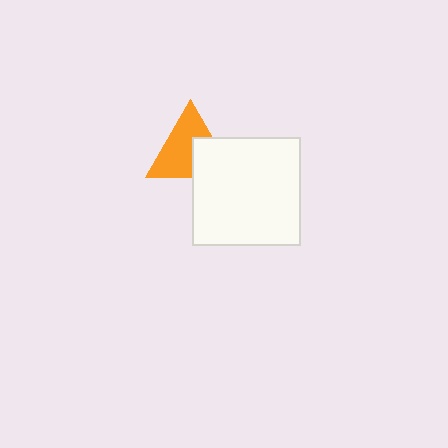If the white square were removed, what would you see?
You would see the complete orange triangle.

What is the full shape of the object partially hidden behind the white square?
The partially hidden object is an orange triangle.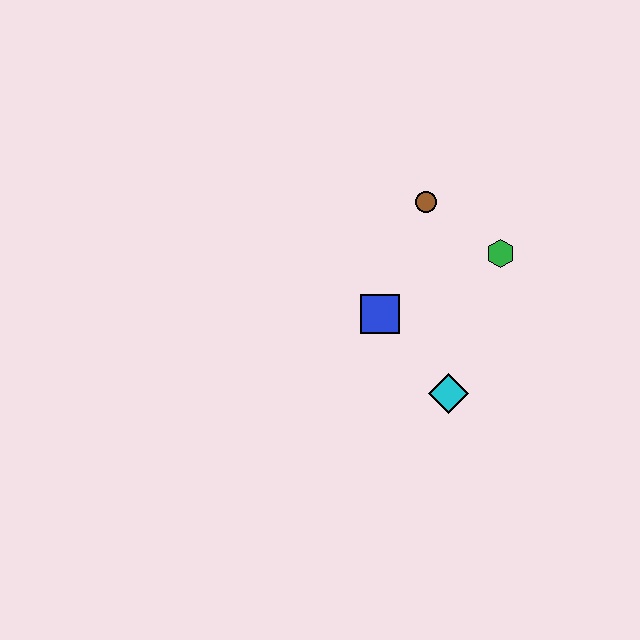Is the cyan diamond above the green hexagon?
No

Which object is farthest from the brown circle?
The cyan diamond is farthest from the brown circle.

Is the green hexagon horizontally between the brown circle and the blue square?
No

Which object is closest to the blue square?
The cyan diamond is closest to the blue square.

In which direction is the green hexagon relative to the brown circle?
The green hexagon is to the right of the brown circle.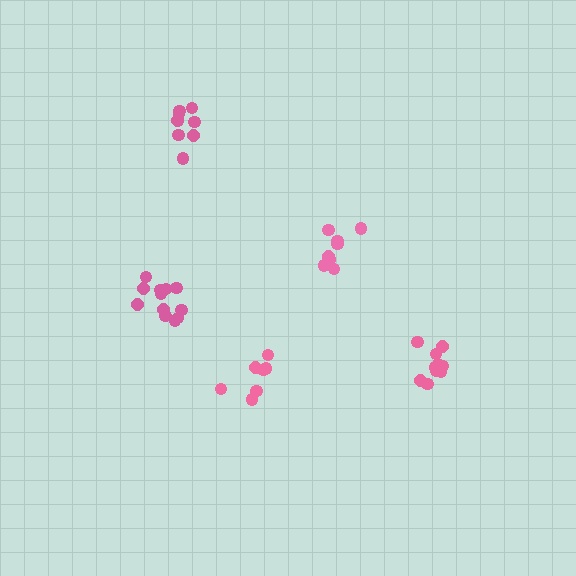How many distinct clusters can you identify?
There are 5 distinct clusters.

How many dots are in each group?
Group 1: 10 dots, Group 2: 9 dots, Group 3: 12 dots, Group 4: 7 dots, Group 5: 10 dots (48 total).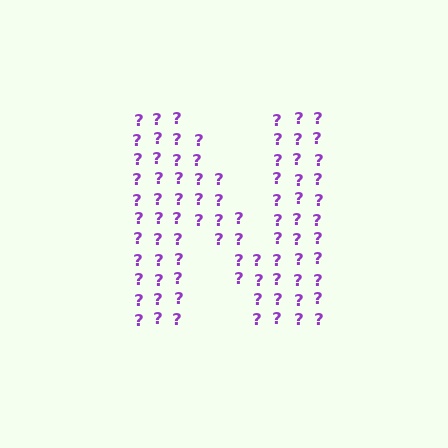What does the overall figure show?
The overall figure shows the letter N.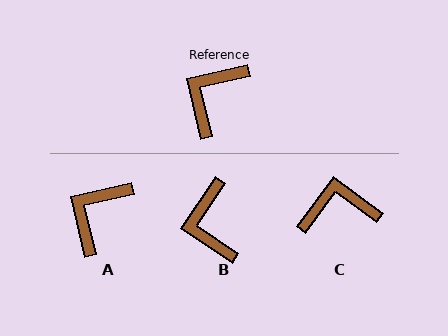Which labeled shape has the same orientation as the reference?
A.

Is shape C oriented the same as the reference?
No, it is off by about 49 degrees.